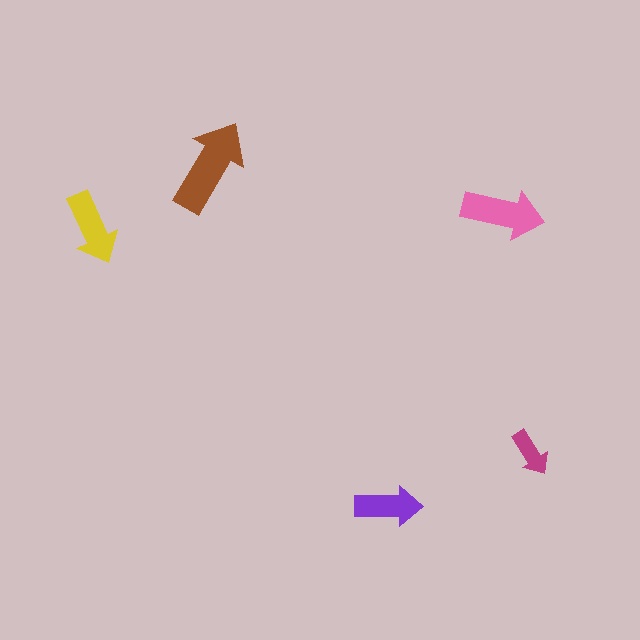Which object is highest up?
The brown arrow is topmost.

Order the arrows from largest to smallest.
the brown one, the pink one, the yellow one, the purple one, the magenta one.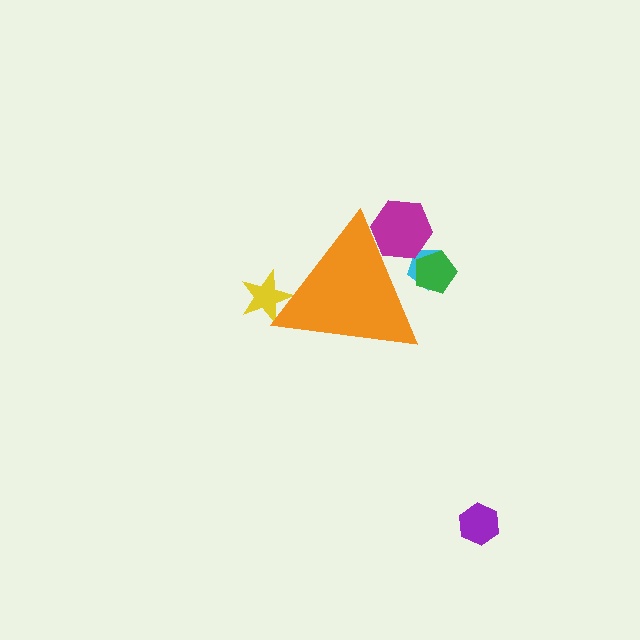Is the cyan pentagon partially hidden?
Yes, the cyan pentagon is partially hidden behind the orange triangle.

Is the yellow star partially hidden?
Yes, the yellow star is partially hidden behind the orange triangle.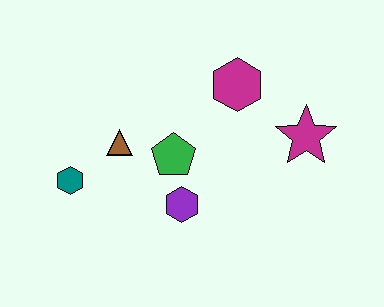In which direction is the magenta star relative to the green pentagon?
The magenta star is to the right of the green pentagon.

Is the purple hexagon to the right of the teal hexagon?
Yes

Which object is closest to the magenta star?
The magenta hexagon is closest to the magenta star.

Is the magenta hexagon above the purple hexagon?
Yes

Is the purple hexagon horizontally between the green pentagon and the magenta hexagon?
Yes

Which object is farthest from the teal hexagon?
The magenta star is farthest from the teal hexagon.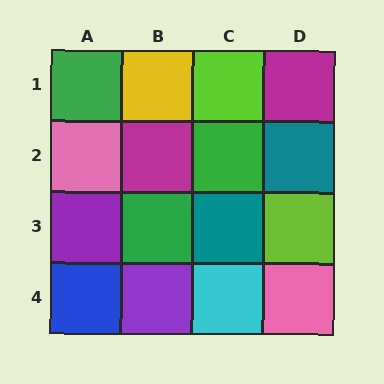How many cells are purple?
2 cells are purple.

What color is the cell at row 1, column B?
Yellow.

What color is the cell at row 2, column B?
Magenta.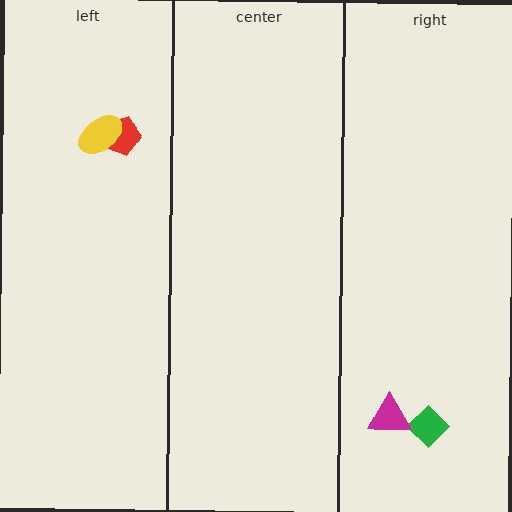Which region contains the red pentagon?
The left region.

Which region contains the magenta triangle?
The right region.